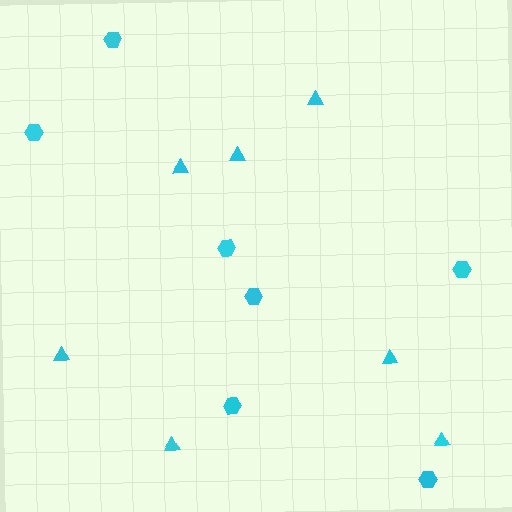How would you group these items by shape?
There are 2 groups: one group of triangles (7) and one group of hexagons (7).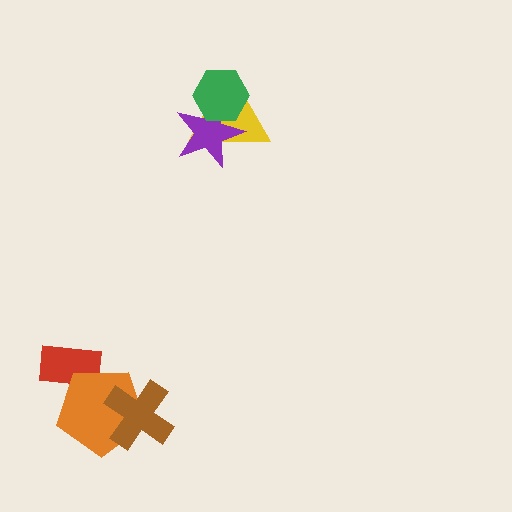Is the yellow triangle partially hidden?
Yes, it is partially covered by another shape.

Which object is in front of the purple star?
The green hexagon is in front of the purple star.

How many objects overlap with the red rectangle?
1 object overlaps with the red rectangle.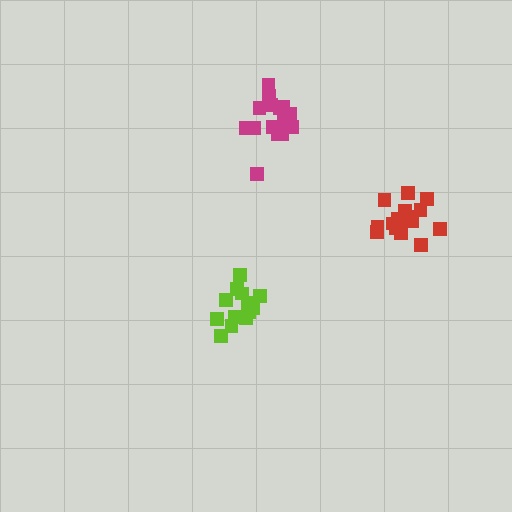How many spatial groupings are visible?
There are 3 spatial groupings.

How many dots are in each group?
Group 1: 16 dots, Group 2: 14 dots, Group 3: 17 dots (47 total).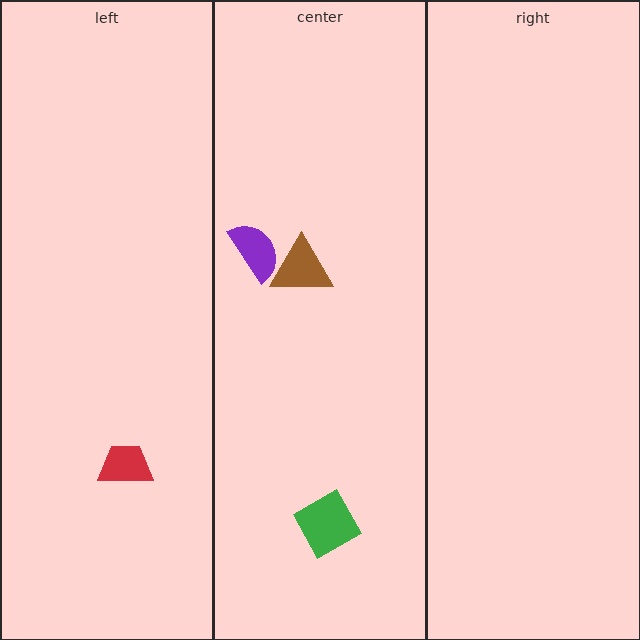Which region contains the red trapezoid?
The left region.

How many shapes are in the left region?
1.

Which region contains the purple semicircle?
The center region.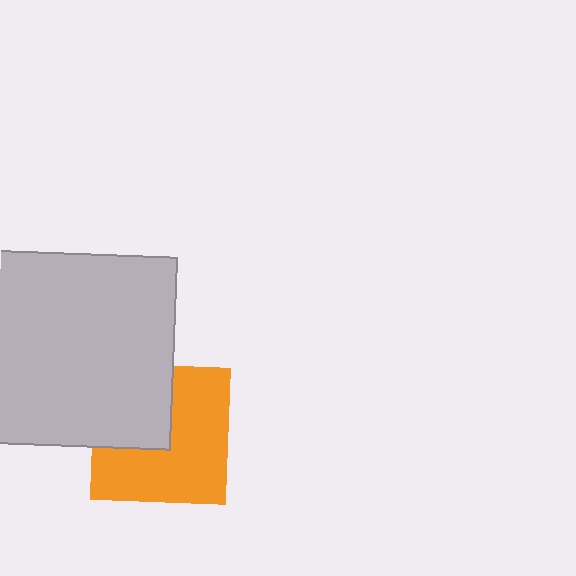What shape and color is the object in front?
The object in front is a light gray square.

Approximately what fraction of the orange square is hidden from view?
Roughly 37% of the orange square is hidden behind the light gray square.